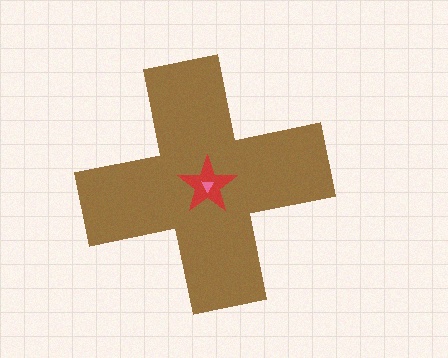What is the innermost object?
The pink triangle.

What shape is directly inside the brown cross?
The red star.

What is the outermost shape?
The brown cross.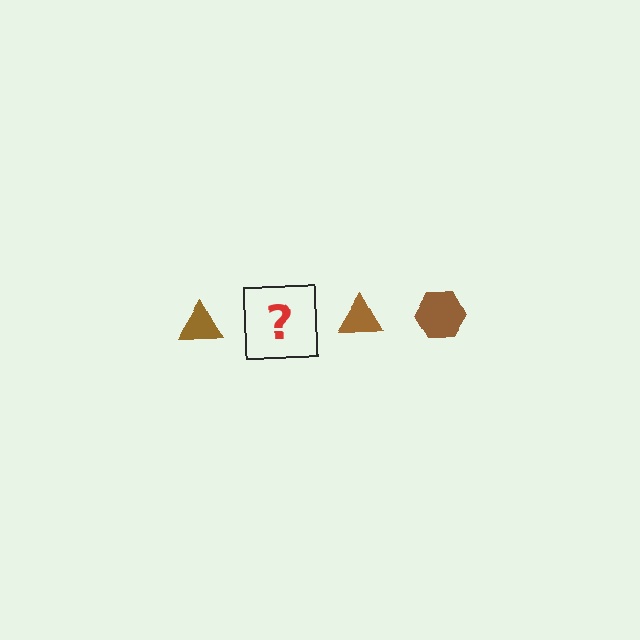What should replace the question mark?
The question mark should be replaced with a brown hexagon.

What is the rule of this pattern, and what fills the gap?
The rule is that the pattern cycles through triangle, hexagon shapes in brown. The gap should be filled with a brown hexagon.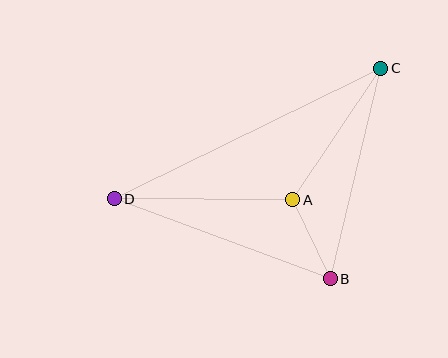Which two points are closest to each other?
Points A and B are closest to each other.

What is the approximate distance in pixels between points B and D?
The distance between B and D is approximately 231 pixels.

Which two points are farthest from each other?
Points C and D are farthest from each other.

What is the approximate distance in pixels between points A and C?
The distance between A and C is approximately 158 pixels.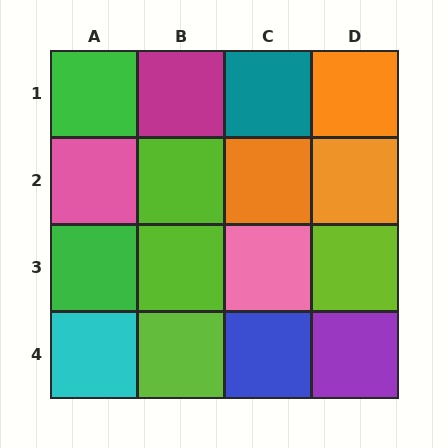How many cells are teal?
1 cell is teal.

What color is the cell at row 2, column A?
Pink.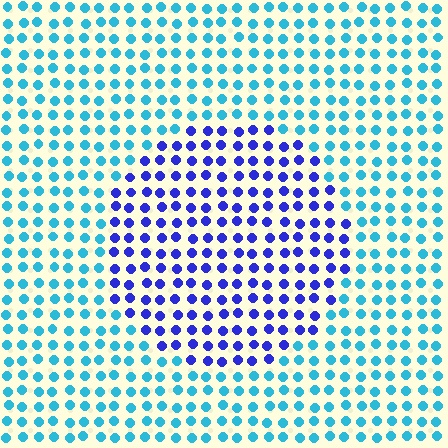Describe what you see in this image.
The image is filled with small cyan elements in a uniform arrangement. A circle-shaped region is visible where the elements are tinted to a slightly different hue, forming a subtle color boundary.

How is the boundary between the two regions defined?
The boundary is defined purely by a slight shift in hue (about 50 degrees). Spacing, size, and orientation are identical on both sides.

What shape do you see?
I see a circle.